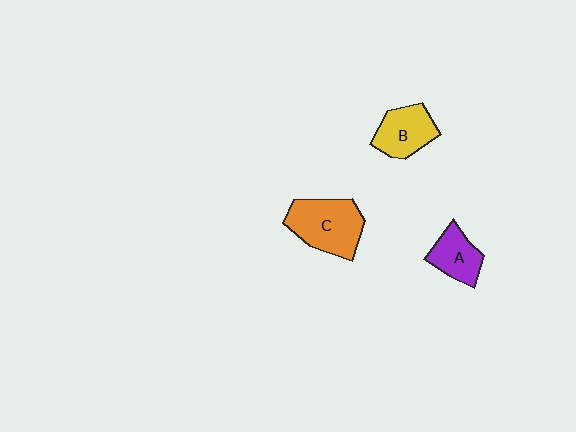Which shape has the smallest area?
Shape A (purple).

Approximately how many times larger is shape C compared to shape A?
Approximately 1.6 times.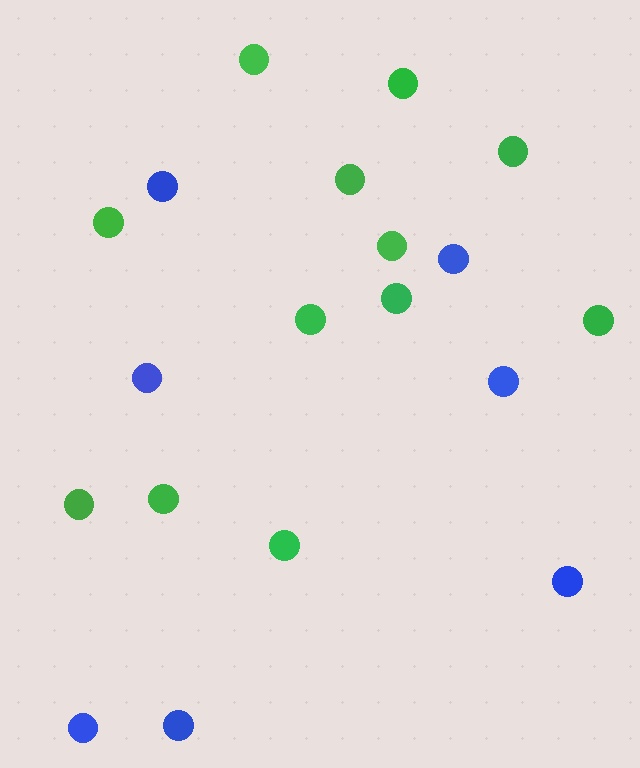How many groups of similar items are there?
There are 2 groups: one group of green circles (12) and one group of blue circles (7).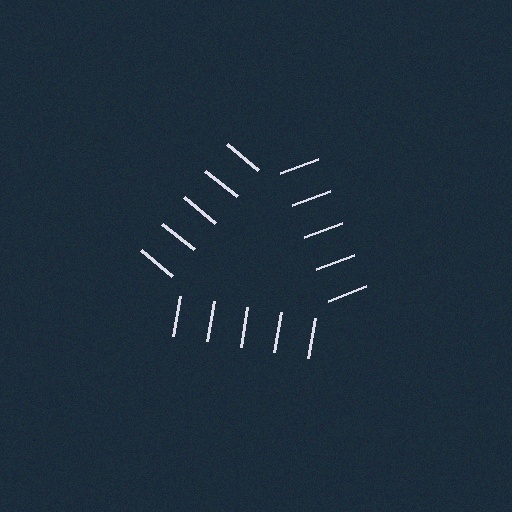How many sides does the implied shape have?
3 sides — the line-ends trace a triangle.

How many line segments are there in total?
15 — 5 along each of the 3 edges.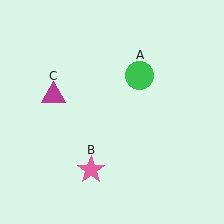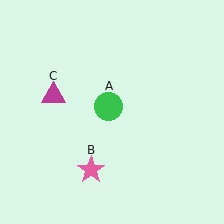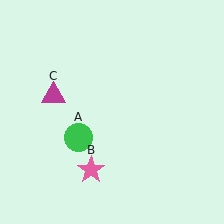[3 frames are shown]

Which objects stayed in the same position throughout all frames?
Pink star (object B) and magenta triangle (object C) remained stationary.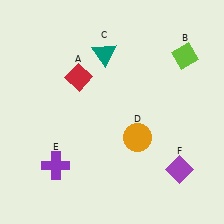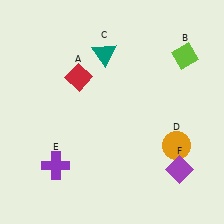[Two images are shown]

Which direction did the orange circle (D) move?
The orange circle (D) moved right.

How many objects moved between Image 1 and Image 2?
1 object moved between the two images.